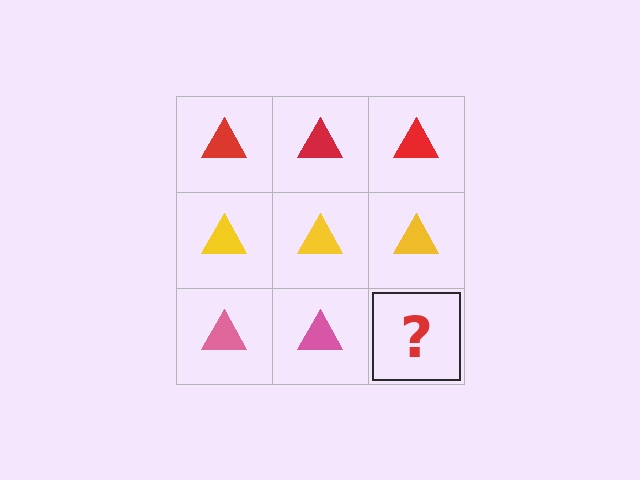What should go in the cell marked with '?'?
The missing cell should contain a pink triangle.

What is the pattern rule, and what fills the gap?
The rule is that each row has a consistent color. The gap should be filled with a pink triangle.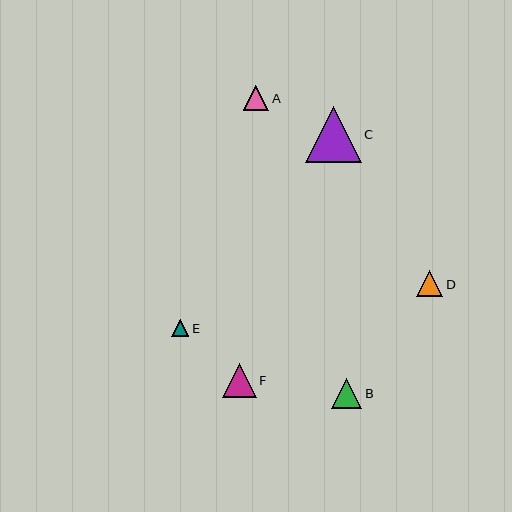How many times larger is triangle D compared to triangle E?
Triangle D is approximately 1.6 times the size of triangle E.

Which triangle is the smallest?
Triangle E is the smallest with a size of approximately 17 pixels.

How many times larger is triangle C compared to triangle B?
Triangle C is approximately 1.8 times the size of triangle B.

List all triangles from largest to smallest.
From largest to smallest: C, F, B, D, A, E.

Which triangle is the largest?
Triangle C is the largest with a size of approximately 55 pixels.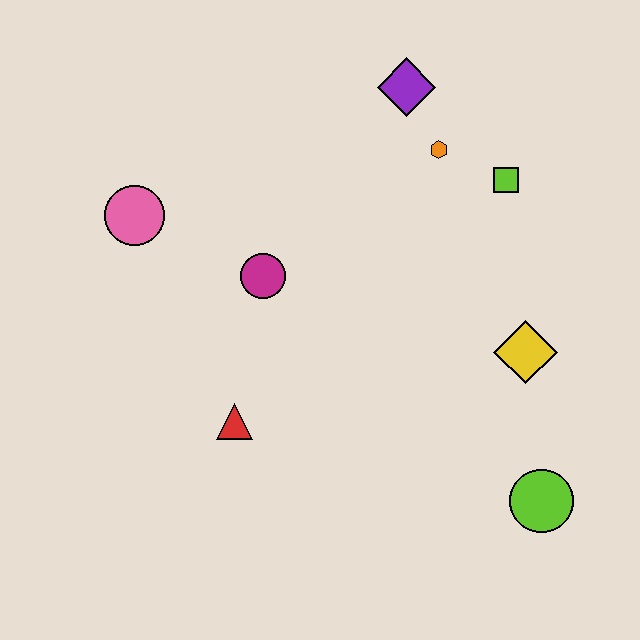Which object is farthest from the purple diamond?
The lime circle is farthest from the purple diamond.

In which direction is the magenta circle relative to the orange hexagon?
The magenta circle is to the left of the orange hexagon.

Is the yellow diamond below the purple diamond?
Yes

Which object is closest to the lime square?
The orange hexagon is closest to the lime square.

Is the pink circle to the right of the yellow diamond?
No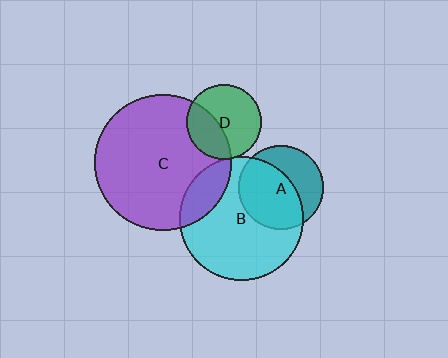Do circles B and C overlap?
Yes.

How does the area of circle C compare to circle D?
Approximately 3.3 times.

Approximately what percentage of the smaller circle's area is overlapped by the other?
Approximately 15%.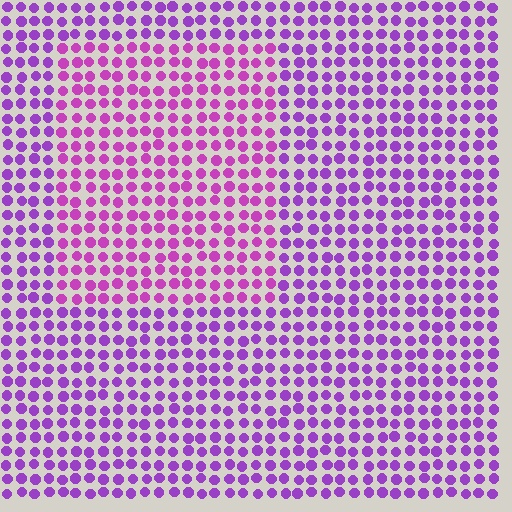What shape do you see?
I see a rectangle.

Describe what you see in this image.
The image is filled with small purple elements in a uniform arrangement. A rectangle-shaped region is visible where the elements are tinted to a slightly different hue, forming a subtle color boundary.